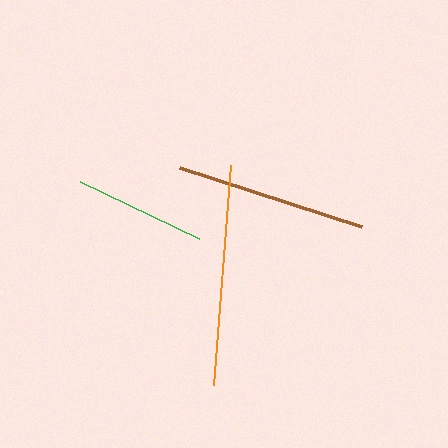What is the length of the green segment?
The green segment is approximately 132 pixels long.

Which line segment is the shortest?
The green line is the shortest at approximately 132 pixels.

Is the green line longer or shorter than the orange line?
The orange line is longer than the green line.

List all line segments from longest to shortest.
From longest to shortest: orange, brown, green.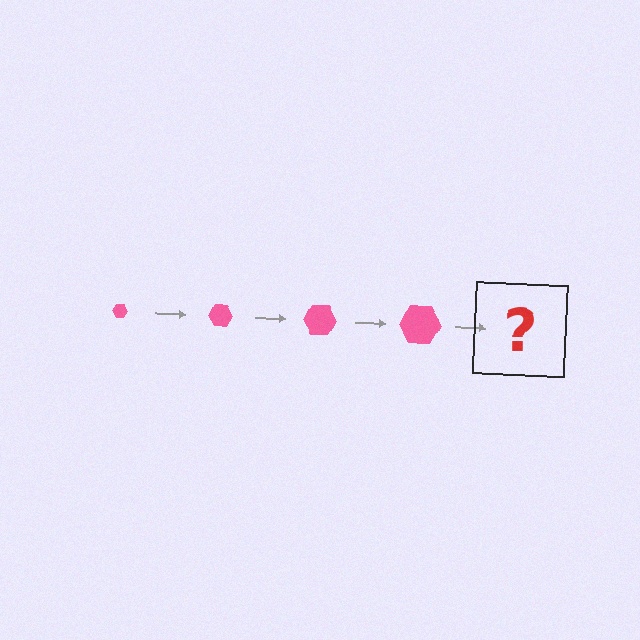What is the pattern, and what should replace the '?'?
The pattern is that the hexagon gets progressively larger each step. The '?' should be a pink hexagon, larger than the previous one.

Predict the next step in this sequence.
The next step is a pink hexagon, larger than the previous one.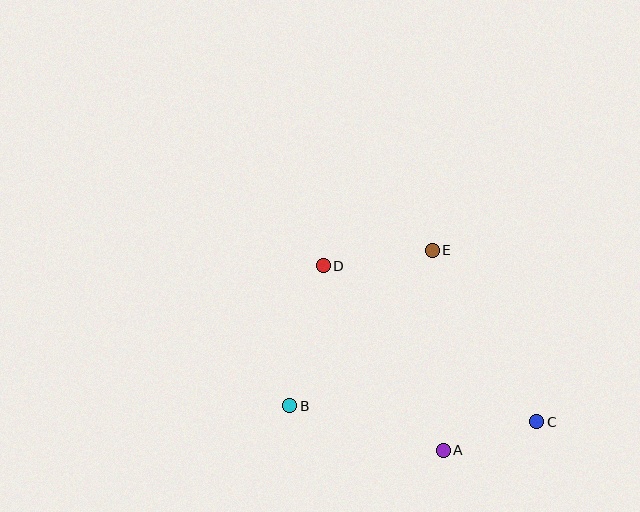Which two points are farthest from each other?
Points C and D are farthest from each other.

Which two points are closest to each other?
Points A and C are closest to each other.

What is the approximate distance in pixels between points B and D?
The distance between B and D is approximately 144 pixels.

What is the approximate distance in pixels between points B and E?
The distance between B and E is approximately 211 pixels.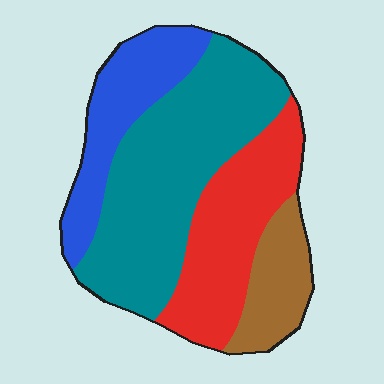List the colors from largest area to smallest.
From largest to smallest: teal, red, blue, brown.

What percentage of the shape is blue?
Blue covers 19% of the shape.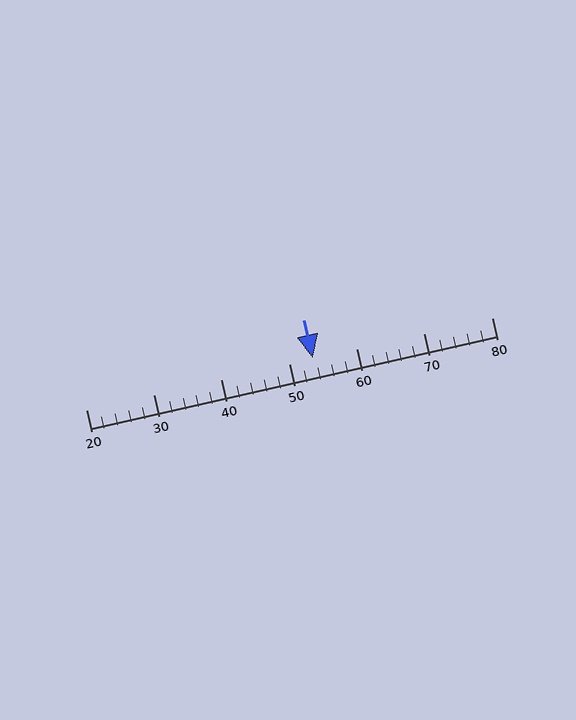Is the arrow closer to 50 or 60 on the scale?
The arrow is closer to 50.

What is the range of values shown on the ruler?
The ruler shows values from 20 to 80.